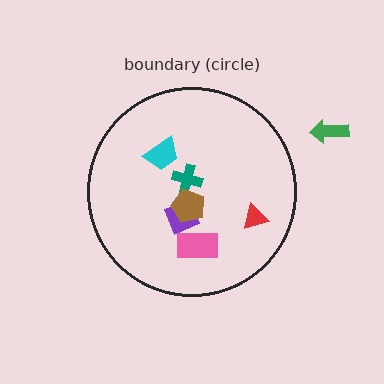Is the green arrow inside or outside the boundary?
Outside.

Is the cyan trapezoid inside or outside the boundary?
Inside.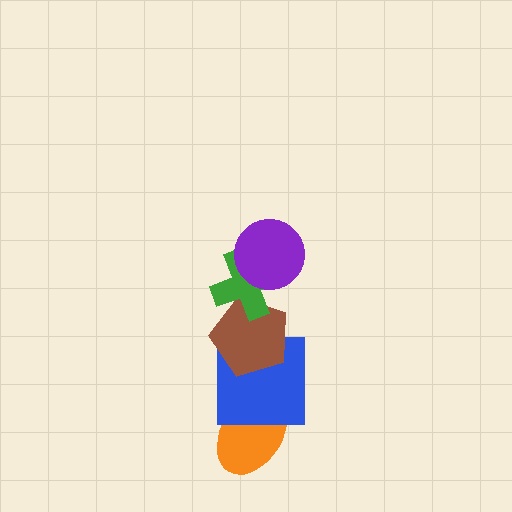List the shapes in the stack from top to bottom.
From top to bottom: the purple circle, the green cross, the brown pentagon, the blue square, the orange ellipse.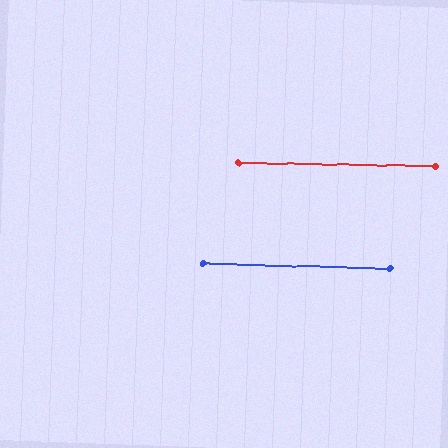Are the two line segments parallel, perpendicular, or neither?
Parallel — their directions differ by only 0.7°.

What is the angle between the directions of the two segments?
Approximately 1 degree.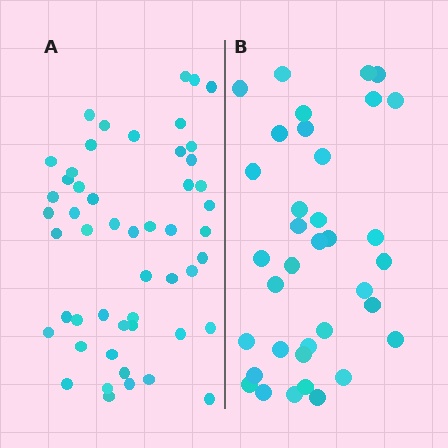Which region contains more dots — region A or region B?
Region A (the left region) has more dots.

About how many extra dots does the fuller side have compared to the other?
Region A has approximately 15 more dots than region B.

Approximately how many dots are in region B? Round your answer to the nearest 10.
About 40 dots. (The exact count is 36, which rounds to 40.)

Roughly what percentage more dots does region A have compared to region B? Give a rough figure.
About 40% more.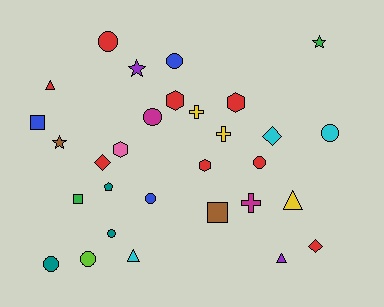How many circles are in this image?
There are 9 circles.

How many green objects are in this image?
There are 2 green objects.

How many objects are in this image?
There are 30 objects.